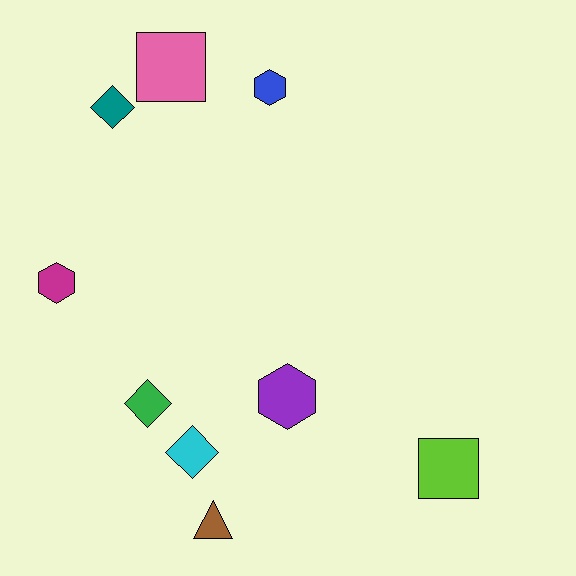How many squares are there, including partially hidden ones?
There are 2 squares.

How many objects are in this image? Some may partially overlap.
There are 9 objects.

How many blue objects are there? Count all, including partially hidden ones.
There is 1 blue object.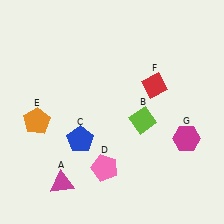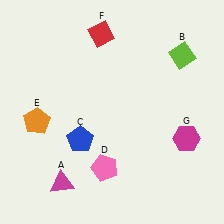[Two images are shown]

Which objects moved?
The objects that moved are: the lime diamond (B), the red diamond (F).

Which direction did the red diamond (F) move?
The red diamond (F) moved left.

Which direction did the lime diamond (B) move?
The lime diamond (B) moved up.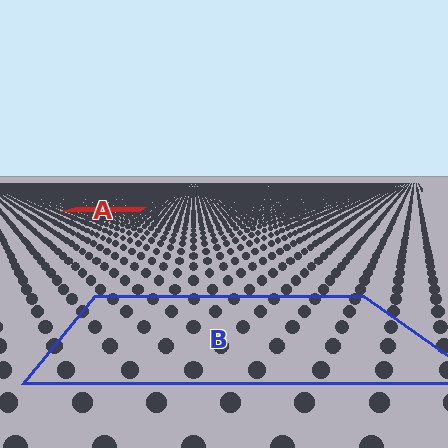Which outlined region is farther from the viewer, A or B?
Region A is farther from the viewer — the texture elements inside it appear smaller and more densely packed.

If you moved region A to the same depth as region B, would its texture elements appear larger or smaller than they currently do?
They would appear larger. At a closer depth, the same texture elements are projected at a bigger on-screen size.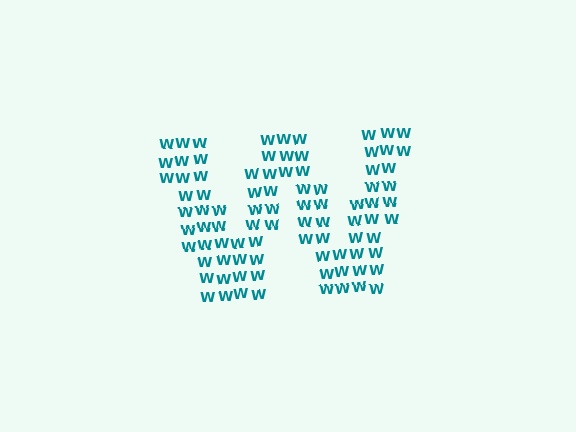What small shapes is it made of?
It is made of small letter W's.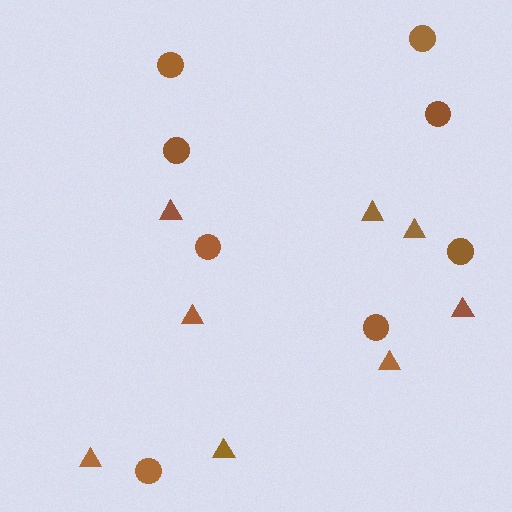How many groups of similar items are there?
There are 2 groups: one group of circles (8) and one group of triangles (8).